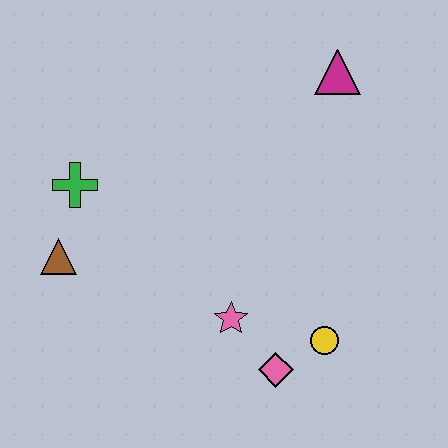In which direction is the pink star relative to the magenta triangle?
The pink star is below the magenta triangle.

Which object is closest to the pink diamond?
The yellow circle is closest to the pink diamond.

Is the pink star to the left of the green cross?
No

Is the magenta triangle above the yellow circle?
Yes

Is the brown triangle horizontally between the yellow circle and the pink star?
No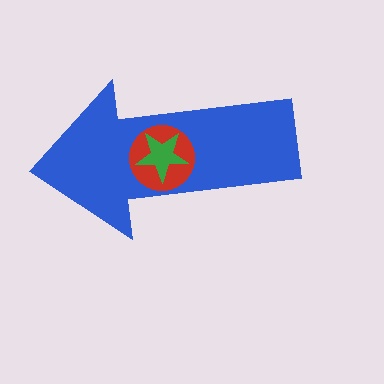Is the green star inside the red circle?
Yes.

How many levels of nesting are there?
3.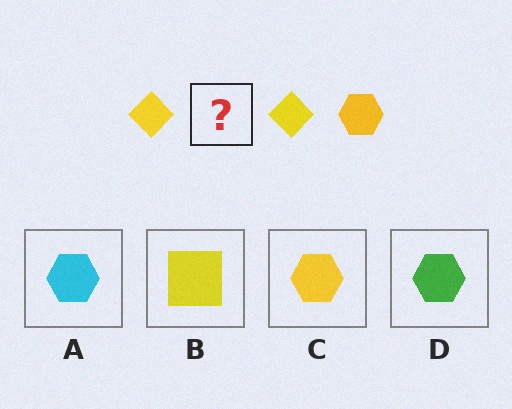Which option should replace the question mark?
Option C.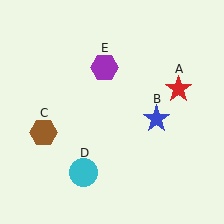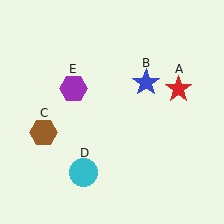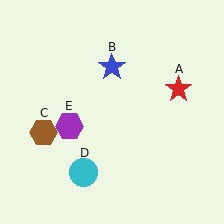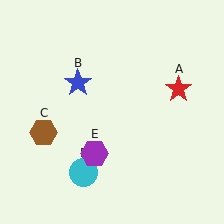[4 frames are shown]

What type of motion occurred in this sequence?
The blue star (object B), purple hexagon (object E) rotated counterclockwise around the center of the scene.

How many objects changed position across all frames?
2 objects changed position: blue star (object B), purple hexagon (object E).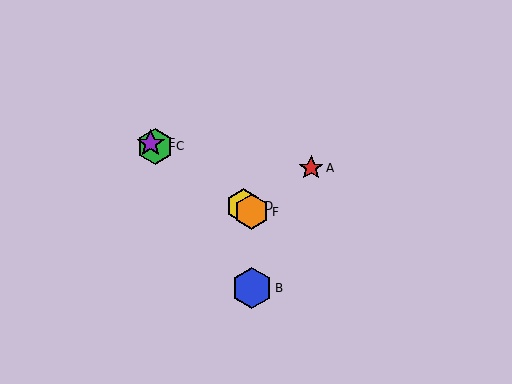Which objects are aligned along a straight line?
Objects C, D, E, F are aligned along a straight line.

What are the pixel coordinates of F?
Object F is at (252, 212).